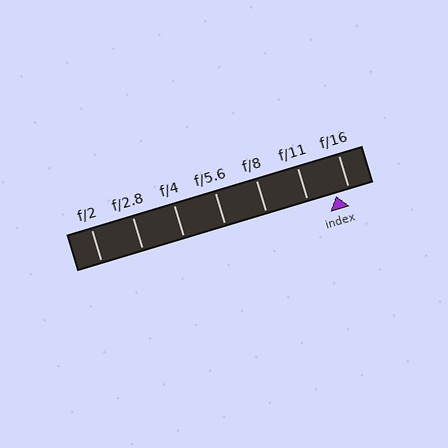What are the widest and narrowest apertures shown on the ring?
The widest aperture shown is f/2 and the narrowest is f/16.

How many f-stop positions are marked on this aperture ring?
There are 7 f-stop positions marked.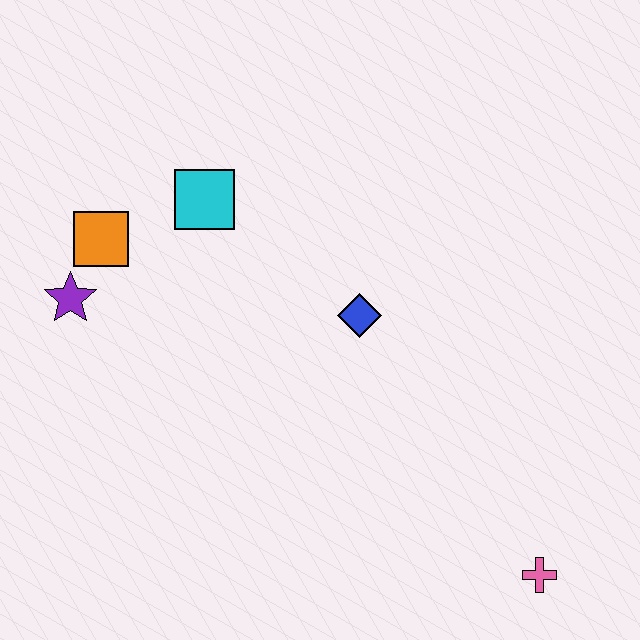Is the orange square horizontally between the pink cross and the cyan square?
No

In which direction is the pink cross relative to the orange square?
The pink cross is to the right of the orange square.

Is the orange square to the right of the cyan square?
No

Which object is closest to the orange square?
The purple star is closest to the orange square.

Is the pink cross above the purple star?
No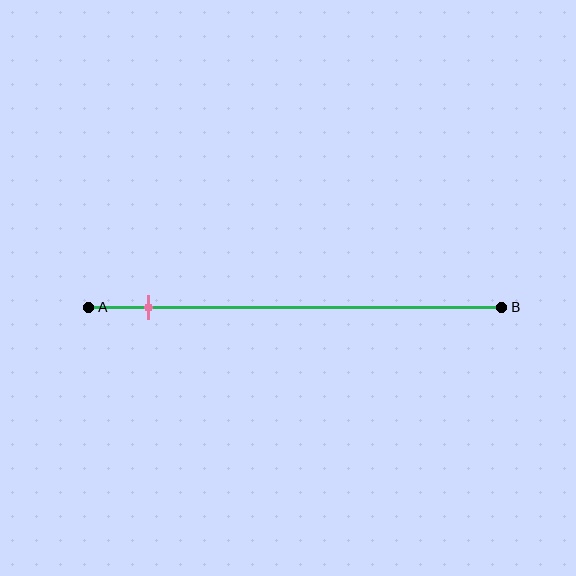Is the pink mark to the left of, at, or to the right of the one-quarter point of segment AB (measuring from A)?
The pink mark is to the left of the one-quarter point of segment AB.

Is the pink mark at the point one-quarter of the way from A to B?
No, the mark is at about 15% from A, not at the 25% one-quarter point.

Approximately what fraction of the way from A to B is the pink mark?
The pink mark is approximately 15% of the way from A to B.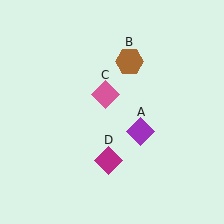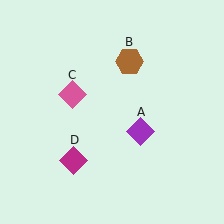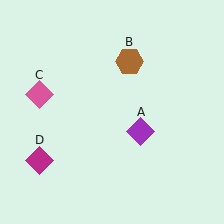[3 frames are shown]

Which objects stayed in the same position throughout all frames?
Purple diamond (object A) and brown hexagon (object B) remained stationary.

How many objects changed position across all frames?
2 objects changed position: pink diamond (object C), magenta diamond (object D).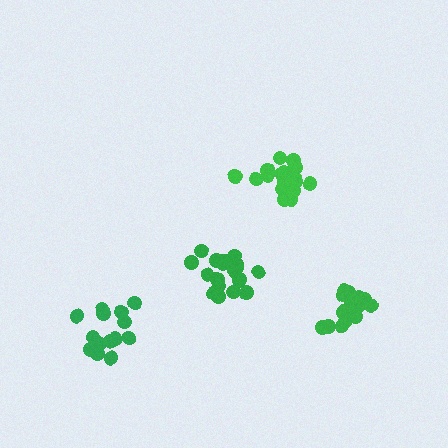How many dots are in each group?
Group 1: 20 dots, Group 2: 15 dots, Group 3: 16 dots, Group 4: 18 dots (69 total).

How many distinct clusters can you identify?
There are 4 distinct clusters.